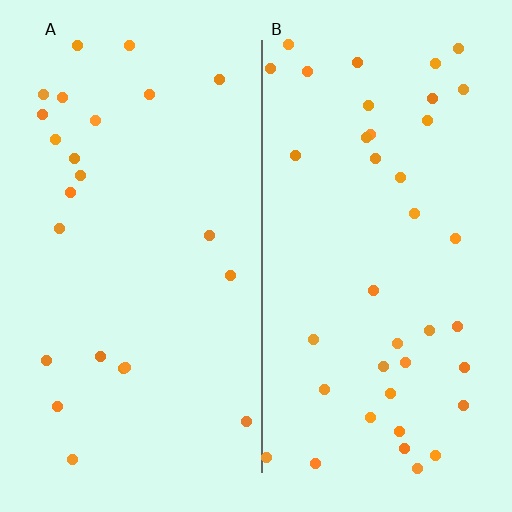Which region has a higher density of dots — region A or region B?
B (the right).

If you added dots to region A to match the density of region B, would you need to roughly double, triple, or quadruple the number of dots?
Approximately double.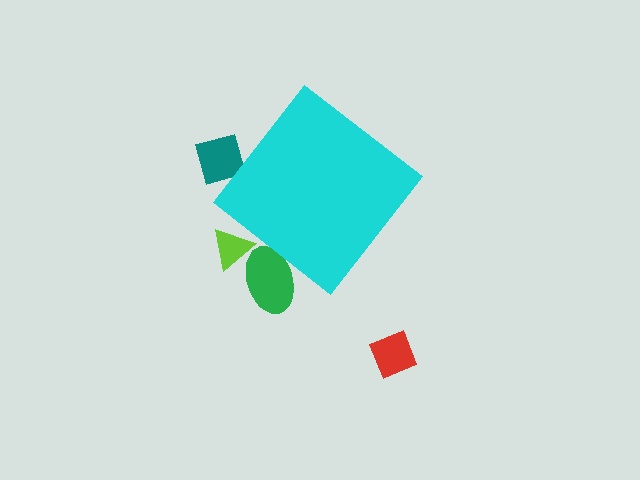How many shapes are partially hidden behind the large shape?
3 shapes are partially hidden.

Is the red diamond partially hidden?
No, the red diamond is fully visible.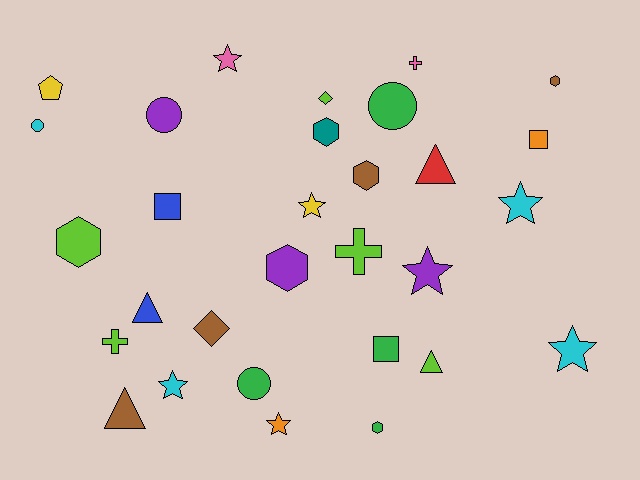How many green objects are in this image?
There are 4 green objects.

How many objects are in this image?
There are 30 objects.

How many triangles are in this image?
There are 4 triangles.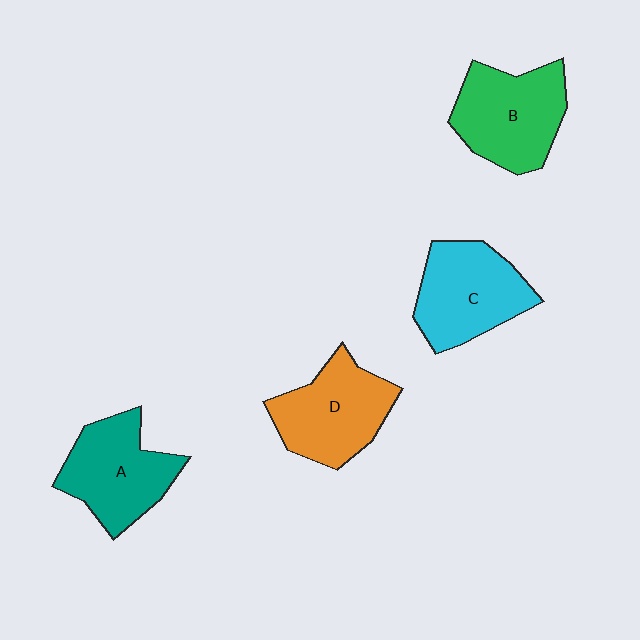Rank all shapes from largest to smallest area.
From largest to smallest: B (green), C (cyan), D (orange), A (teal).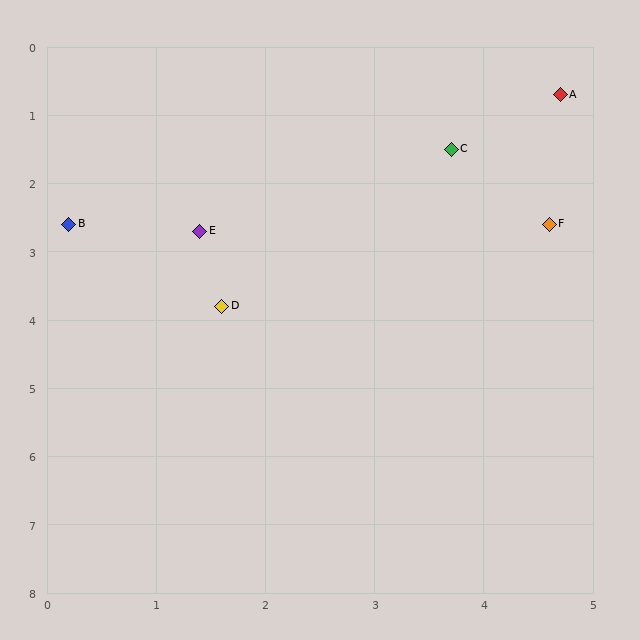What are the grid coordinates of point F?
Point F is at approximately (4.6, 2.6).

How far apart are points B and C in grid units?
Points B and C are about 3.7 grid units apart.